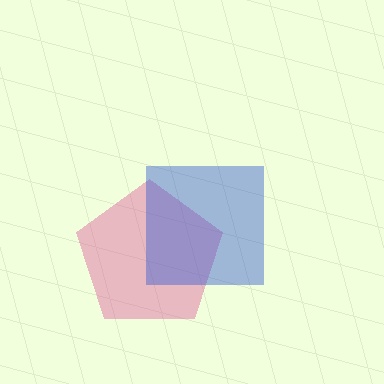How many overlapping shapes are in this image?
There are 2 overlapping shapes in the image.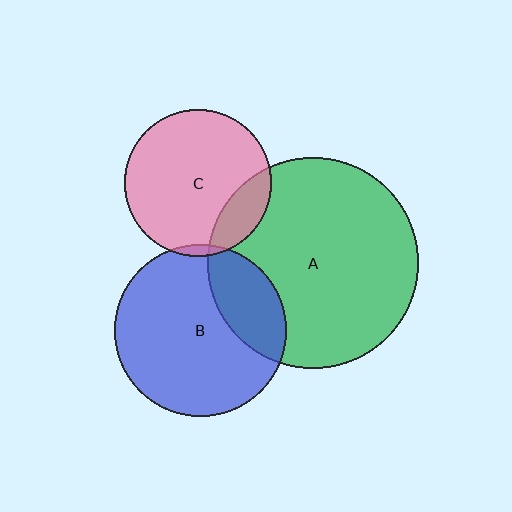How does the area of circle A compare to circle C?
Approximately 2.1 times.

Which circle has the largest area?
Circle A (green).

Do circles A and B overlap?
Yes.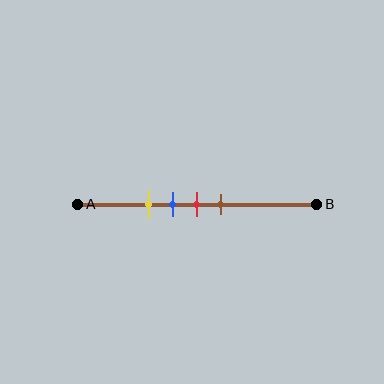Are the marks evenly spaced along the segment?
Yes, the marks are approximately evenly spaced.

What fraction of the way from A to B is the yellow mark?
The yellow mark is approximately 30% (0.3) of the way from A to B.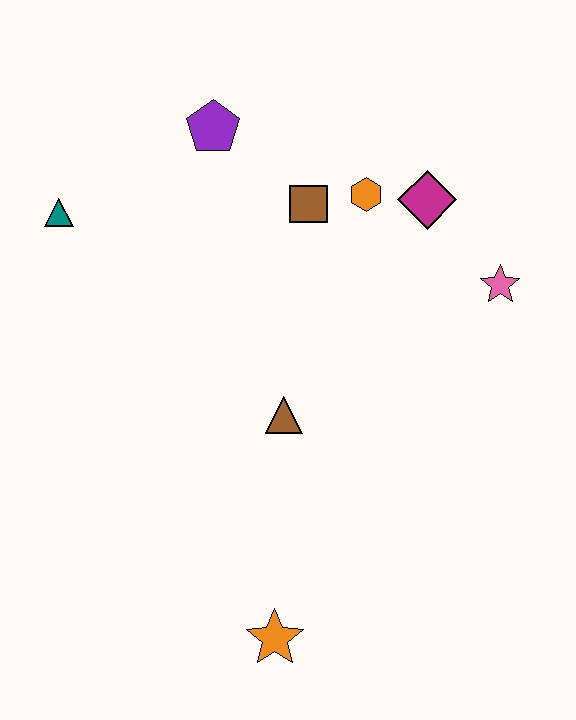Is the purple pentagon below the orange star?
No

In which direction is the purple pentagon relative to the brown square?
The purple pentagon is to the left of the brown square.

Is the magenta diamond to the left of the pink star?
Yes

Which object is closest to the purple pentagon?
The brown square is closest to the purple pentagon.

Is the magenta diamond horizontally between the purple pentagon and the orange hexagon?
No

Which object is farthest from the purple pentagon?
The orange star is farthest from the purple pentagon.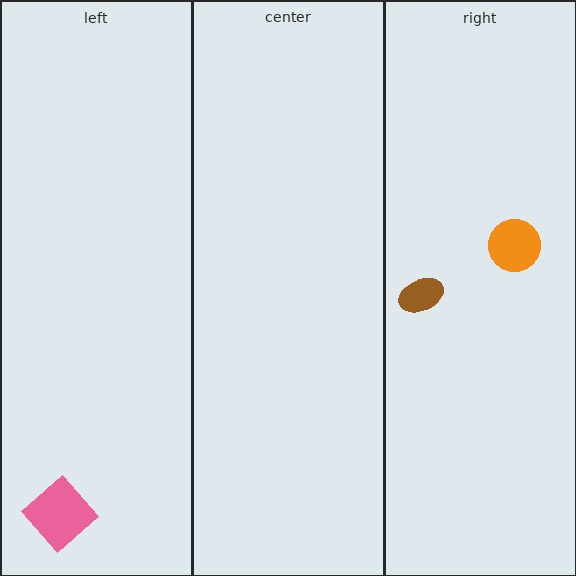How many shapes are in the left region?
1.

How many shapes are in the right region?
2.